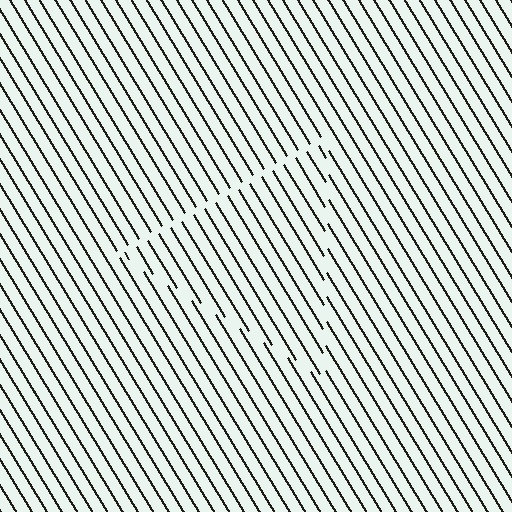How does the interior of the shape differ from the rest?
The interior of the shape contains the same grating, shifted by half a period — the contour is defined by the phase discontinuity where line-ends from the inner and outer gratings abut.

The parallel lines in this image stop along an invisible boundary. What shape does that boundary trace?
An illusory triangle. The interior of the shape contains the same grating, shifted by half a period — the contour is defined by the phase discontinuity where line-ends from the inner and outer gratings abut.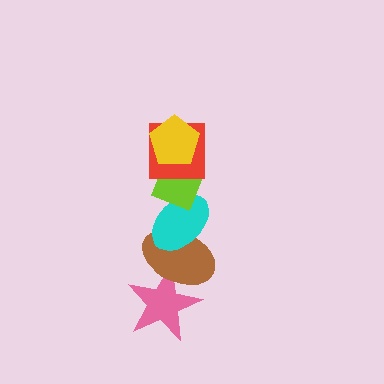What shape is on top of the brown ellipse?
The cyan ellipse is on top of the brown ellipse.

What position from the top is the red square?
The red square is 2nd from the top.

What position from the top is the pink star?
The pink star is 6th from the top.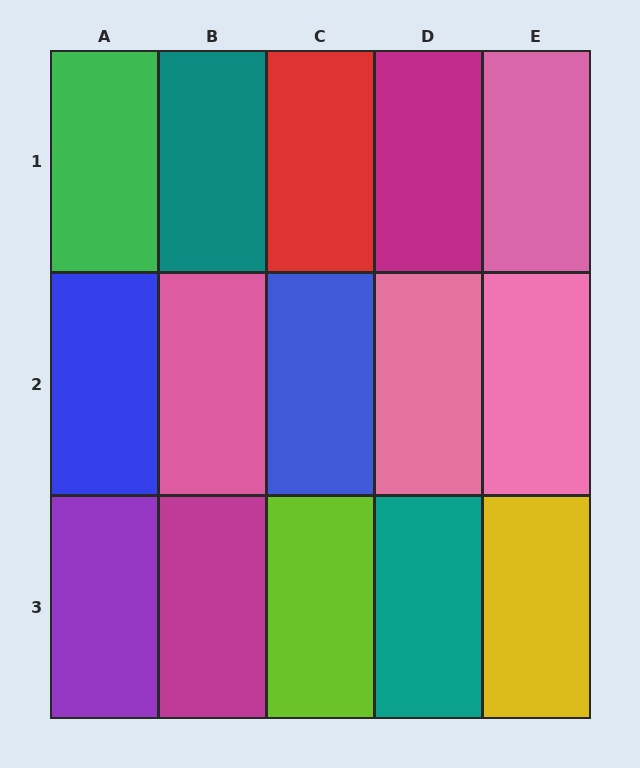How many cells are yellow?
1 cell is yellow.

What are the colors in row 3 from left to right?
Purple, magenta, lime, teal, yellow.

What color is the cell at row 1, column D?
Magenta.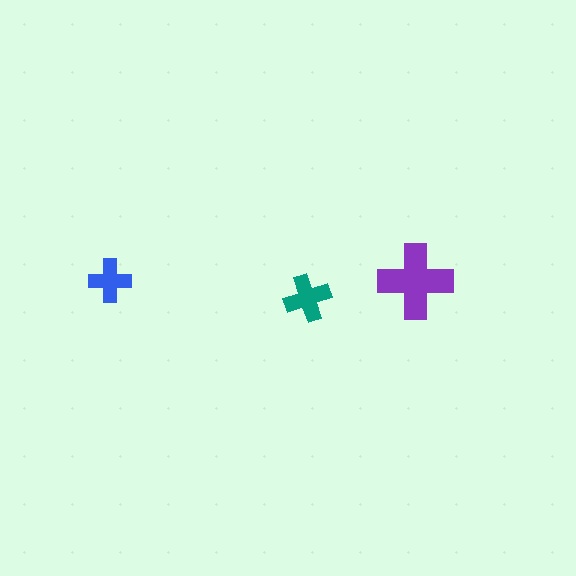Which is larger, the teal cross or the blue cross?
The teal one.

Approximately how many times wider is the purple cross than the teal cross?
About 1.5 times wider.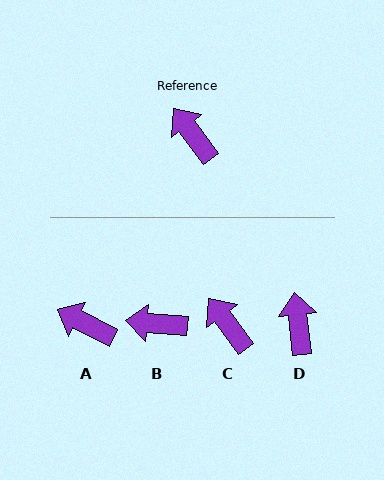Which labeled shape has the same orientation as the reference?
C.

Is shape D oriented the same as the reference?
No, it is off by about 30 degrees.